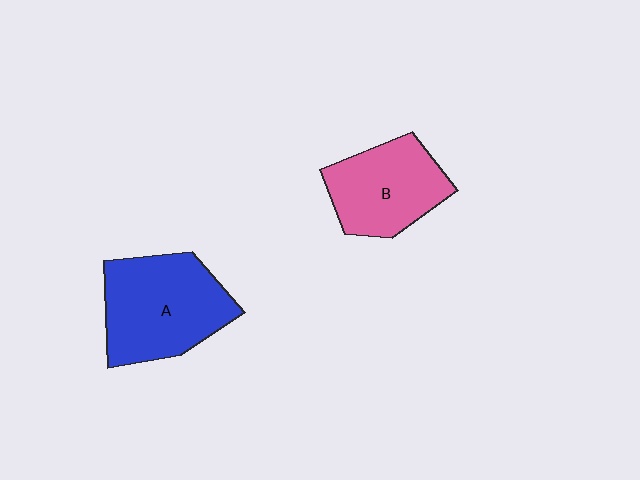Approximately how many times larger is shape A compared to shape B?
Approximately 1.3 times.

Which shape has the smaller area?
Shape B (pink).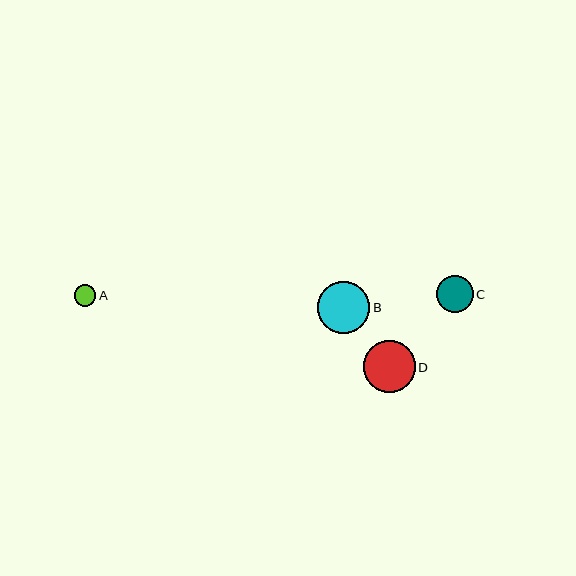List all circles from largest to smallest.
From largest to smallest: B, D, C, A.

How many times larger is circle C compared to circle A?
Circle C is approximately 1.7 times the size of circle A.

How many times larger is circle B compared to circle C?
Circle B is approximately 1.4 times the size of circle C.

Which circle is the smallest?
Circle A is the smallest with a size of approximately 22 pixels.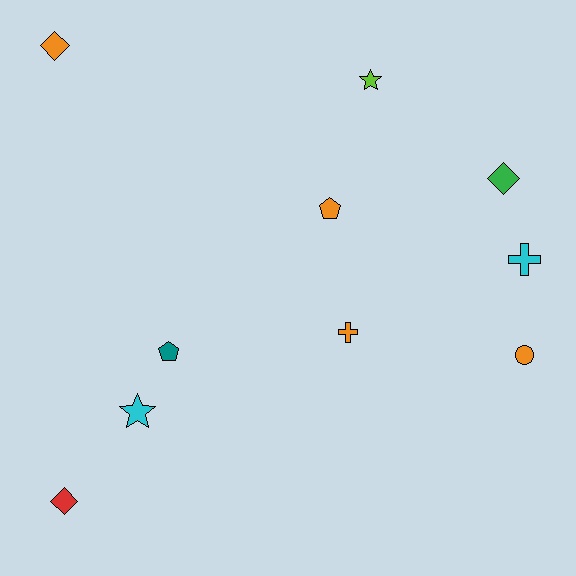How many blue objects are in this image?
There are no blue objects.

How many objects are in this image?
There are 10 objects.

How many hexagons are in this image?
There are no hexagons.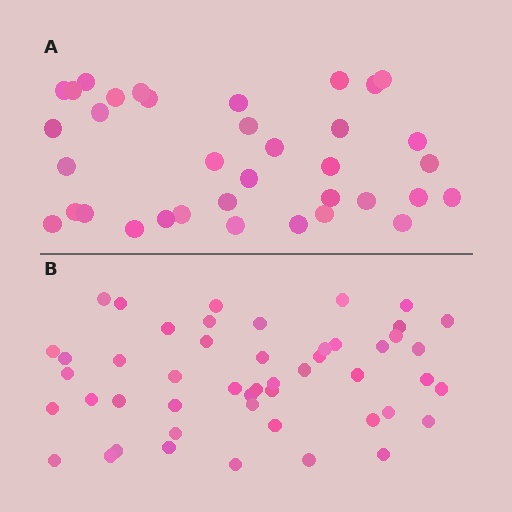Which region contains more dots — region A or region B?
Region B (the bottom region) has more dots.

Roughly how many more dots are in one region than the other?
Region B has approximately 15 more dots than region A.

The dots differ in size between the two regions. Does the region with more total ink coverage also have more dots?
No. Region A has more total ink coverage because its dots are larger, but region B actually contains more individual dots. Total area can be misleading — the number of items is what matters here.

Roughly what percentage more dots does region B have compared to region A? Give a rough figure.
About 35% more.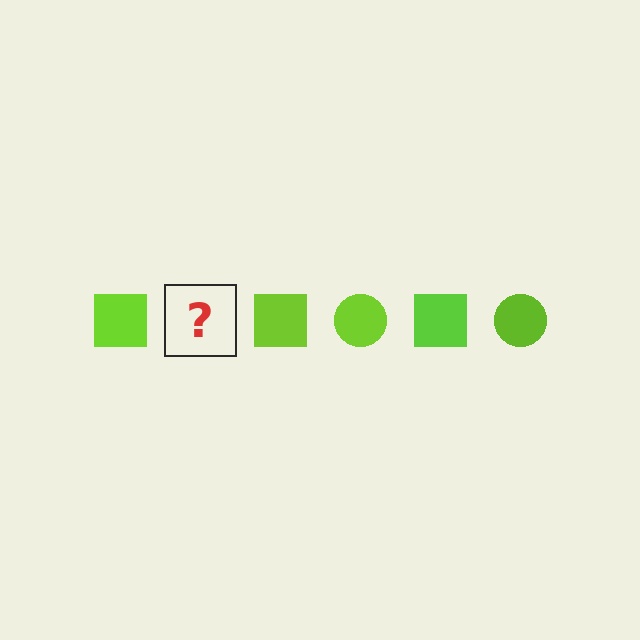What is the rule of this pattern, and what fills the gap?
The rule is that the pattern cycles through square, circle shapes in lime. The gap should be filled with a lime circle.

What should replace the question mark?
The question mark should be replaced with a lime circle.